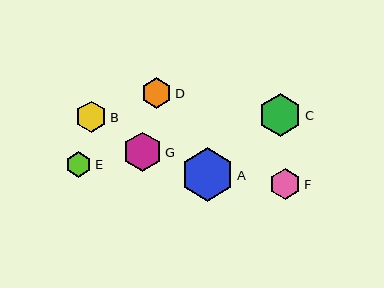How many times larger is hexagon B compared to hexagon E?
Hexagon B is approximately 1.2 times the size of hexagon E.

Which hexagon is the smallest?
Hexagon E is the smallest with a size of approximately 25 pixels.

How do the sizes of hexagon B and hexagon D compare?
Hexagon B and hexagon D are approximately the same size.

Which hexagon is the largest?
Hexagon A is the largest with a size of approximately 54 pixels.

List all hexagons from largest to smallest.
From largest to smallest: A, C, G, B, F, D, E.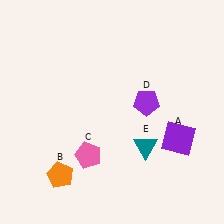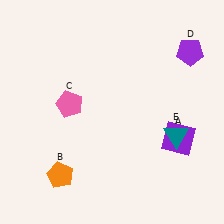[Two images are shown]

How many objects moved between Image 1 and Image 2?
3 objects moved between the two images.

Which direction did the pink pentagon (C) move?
The pink pentagon (C) moved up.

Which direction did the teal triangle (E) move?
The teal triangle (E) moved right.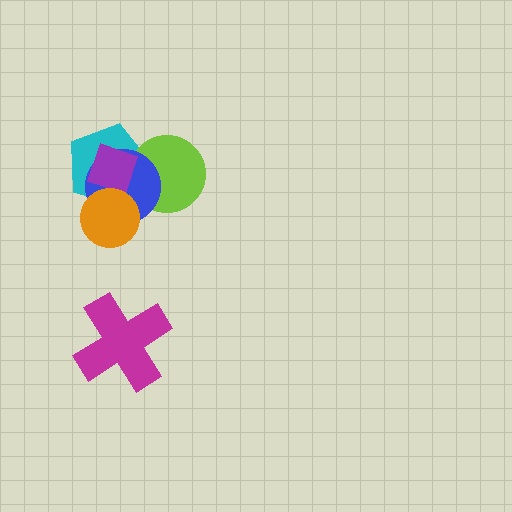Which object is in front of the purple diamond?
The orange circle is in front of the purple diamond.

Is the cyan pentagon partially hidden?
Yes, it is partially covered by another shape.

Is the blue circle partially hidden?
Yes, it is partially covered by another shape.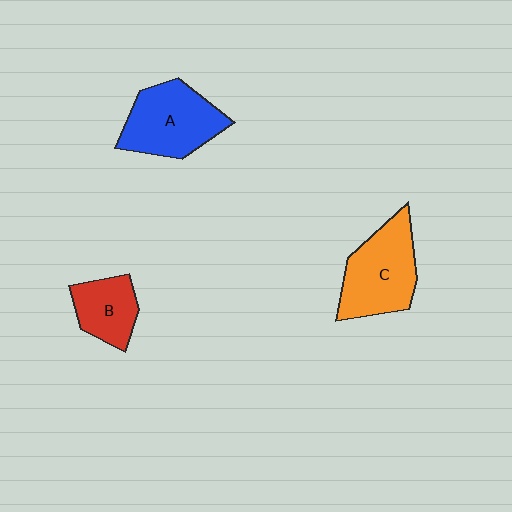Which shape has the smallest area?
Shape B (red).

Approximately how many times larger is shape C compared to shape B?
Approximately 1.7 times.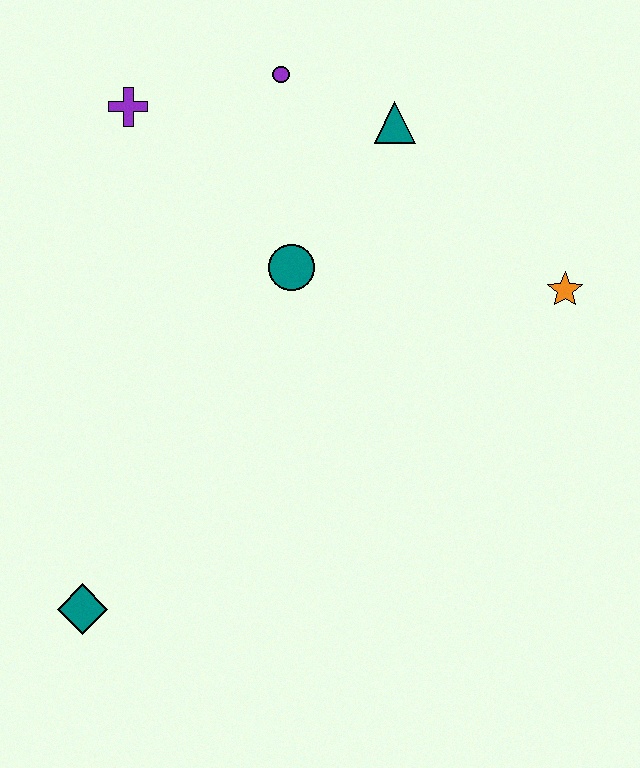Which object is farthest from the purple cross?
The teal diamond is farthest from the purple cross.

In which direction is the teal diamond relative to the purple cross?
The teal diamond is below the purple cross.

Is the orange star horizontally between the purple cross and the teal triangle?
No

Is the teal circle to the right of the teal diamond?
Yes